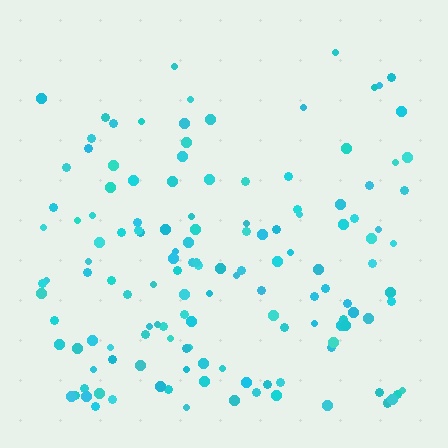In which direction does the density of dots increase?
From top to bottom, with the bottom side densest.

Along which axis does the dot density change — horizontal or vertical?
Vertical.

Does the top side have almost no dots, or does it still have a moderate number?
Still a moderate number, just noticeably fewer than the bottom.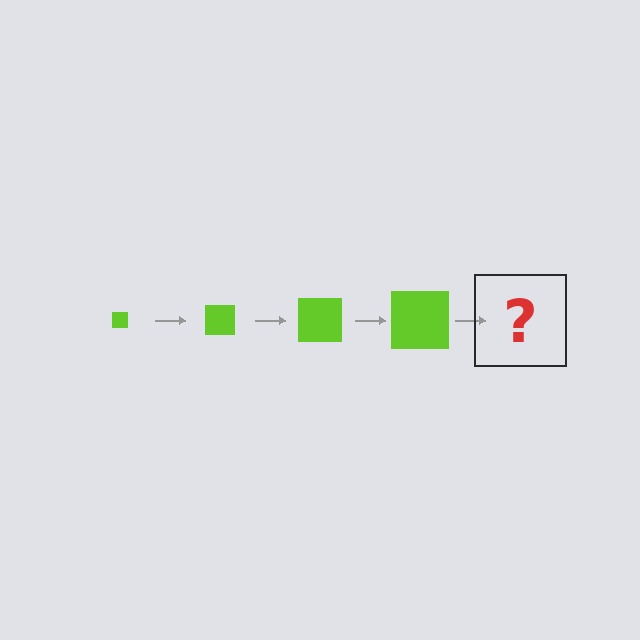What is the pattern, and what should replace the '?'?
The pattern is that the square gets progressively larger each step. The '?' should be a lime square, larger than the previous one.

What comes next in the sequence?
The next element should be a lime square, larger than the previous one.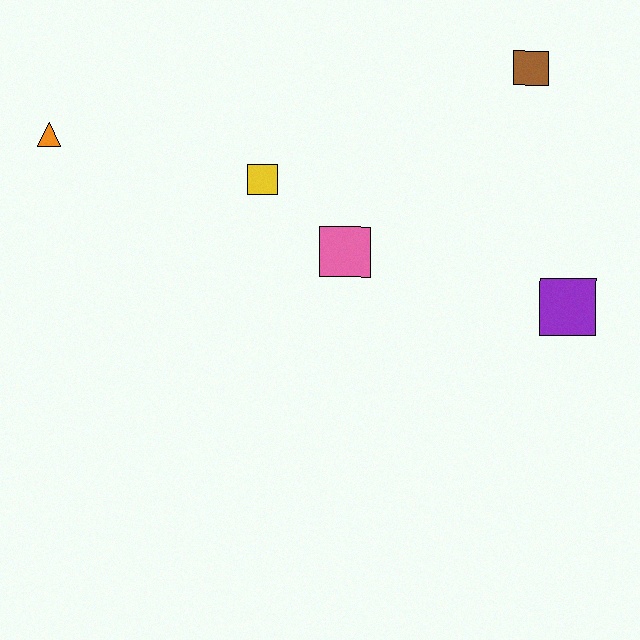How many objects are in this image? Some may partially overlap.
There are 5 objects.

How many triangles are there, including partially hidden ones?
There is 1 triangle.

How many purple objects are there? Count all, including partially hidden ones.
There is 1 purple object.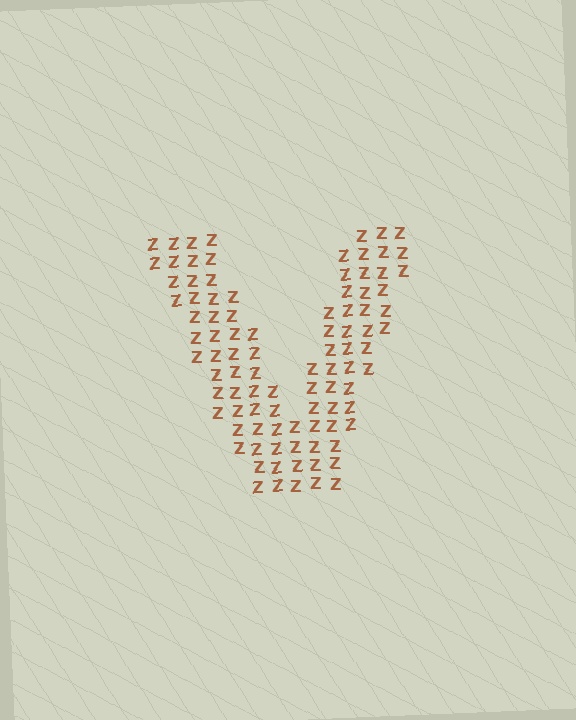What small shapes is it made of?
It is made of small letter Z's.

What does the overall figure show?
The overall figure shows the letter V.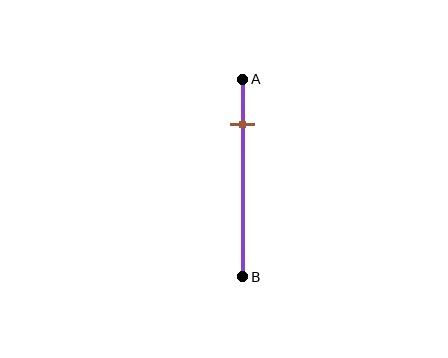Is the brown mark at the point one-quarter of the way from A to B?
Yes, the mark is approximately at the one-quarter point.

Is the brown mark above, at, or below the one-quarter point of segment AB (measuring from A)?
The brown mark is approximately at the one-quarter point of segment AB.